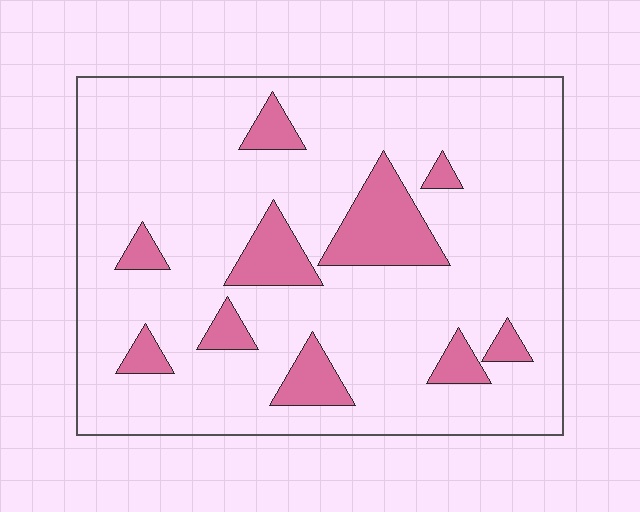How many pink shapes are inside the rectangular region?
10.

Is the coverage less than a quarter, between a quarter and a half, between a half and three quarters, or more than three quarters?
Less than a quarter.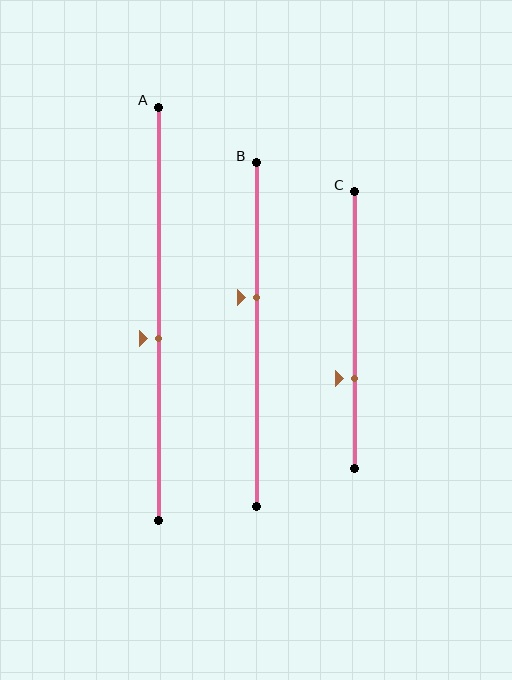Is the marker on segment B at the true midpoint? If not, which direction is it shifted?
No, the marker on segment B is shifted upward by about 11% of the segment length.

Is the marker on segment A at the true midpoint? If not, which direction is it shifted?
No, the marker on segment A is shifted downward by about 6% of the segment length.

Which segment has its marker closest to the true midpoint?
Segment A has its marker closest to the true midpoint.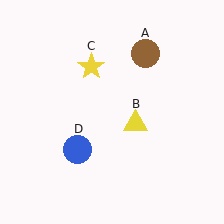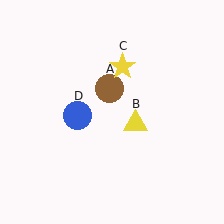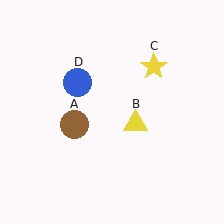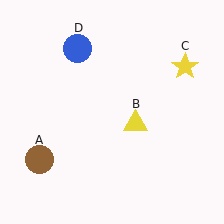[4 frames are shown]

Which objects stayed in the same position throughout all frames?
Yellow triangle (object B) remained stationary.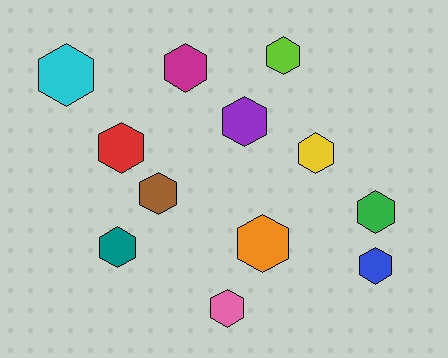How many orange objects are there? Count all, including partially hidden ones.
There is 1 orange object.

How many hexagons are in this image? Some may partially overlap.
There are 12 hexagons.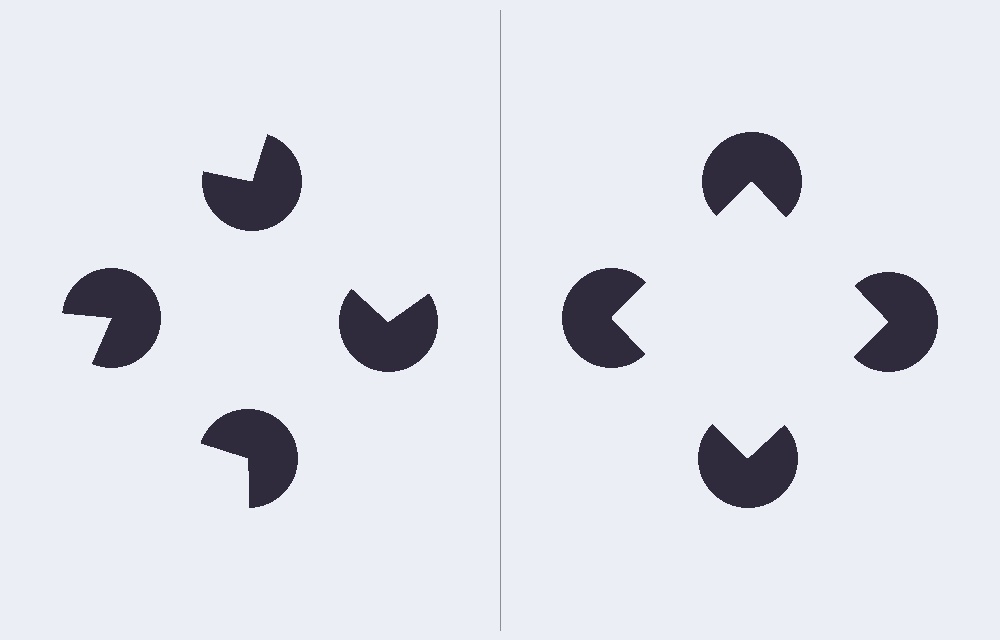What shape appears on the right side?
An illusory square.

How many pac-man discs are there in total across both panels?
8 — 4 on each side.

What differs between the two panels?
The pac-man discs are positioned identically on both sides; only the wedge orientations differ. On the right they align to a square; on the left they are misaligned.